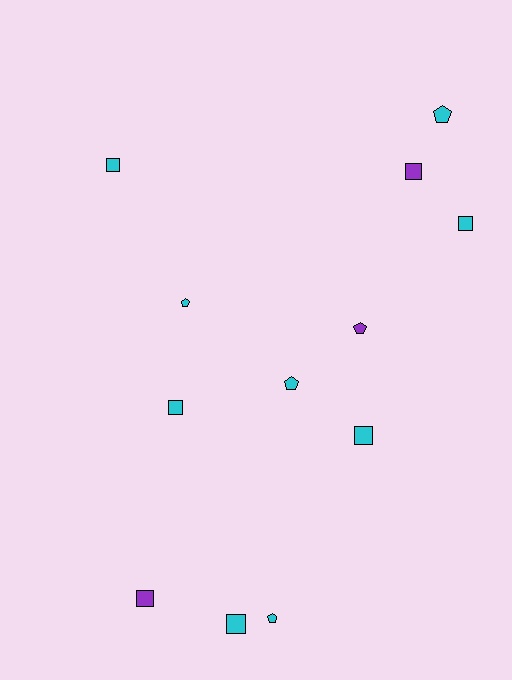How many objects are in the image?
There are 12 objects.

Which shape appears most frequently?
Square, with 7 objects.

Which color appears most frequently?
Cyan, with 9 objects.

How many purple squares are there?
There are 2 purple squares.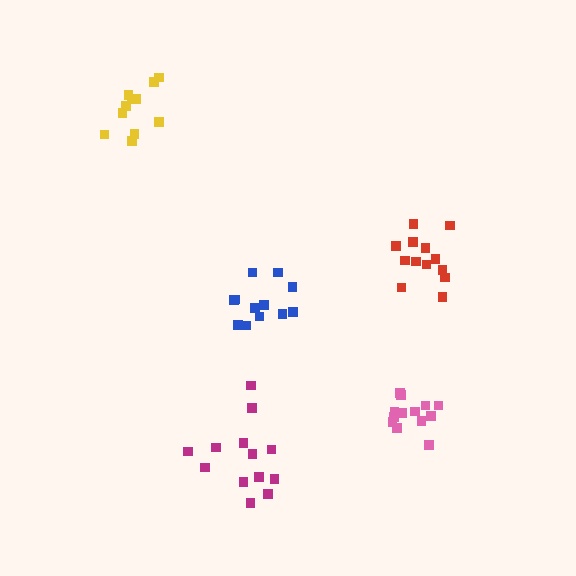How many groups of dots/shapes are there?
There are 5 groups.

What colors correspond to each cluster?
The clusters are colored: red, blue, pink, magenta, yellow.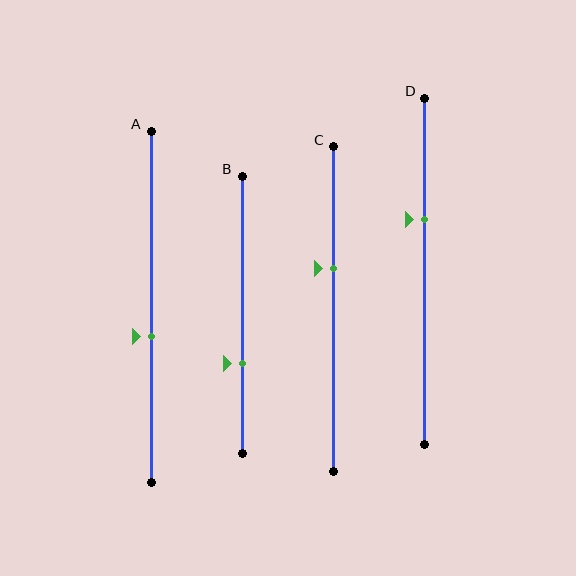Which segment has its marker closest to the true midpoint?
Segment A has its marker closest to the true midpoint.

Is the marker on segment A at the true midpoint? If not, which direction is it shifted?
No, the marker on segment A is shifted downward by about 8% of the segment length.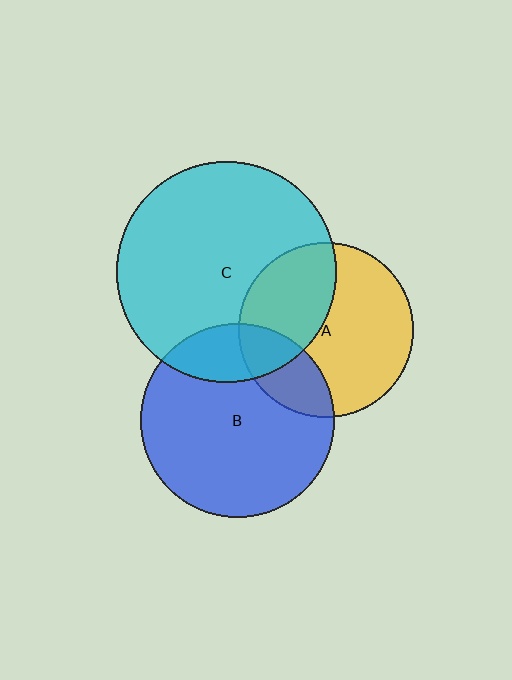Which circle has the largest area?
Circle C (cyan).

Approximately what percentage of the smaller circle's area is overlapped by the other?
Approximately 40%.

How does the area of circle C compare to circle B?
Approximately 1.3 times.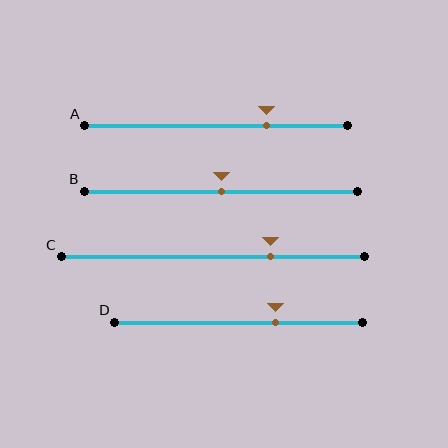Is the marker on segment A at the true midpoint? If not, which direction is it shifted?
No, the marker on segment A is shifted to the right by about 19% of the segment length.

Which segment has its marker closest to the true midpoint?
Segment B has its marker closest to the true midpoint.